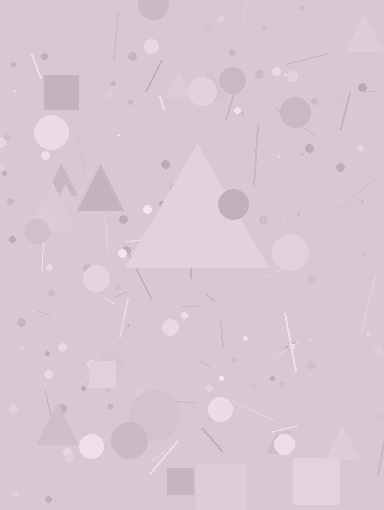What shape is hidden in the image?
A triangle is hidden in the image.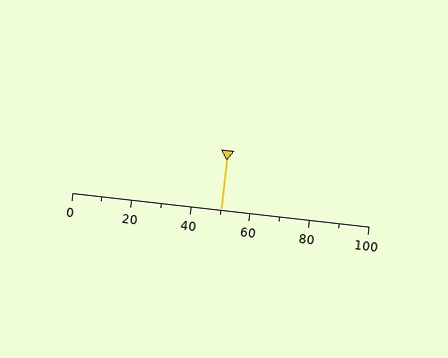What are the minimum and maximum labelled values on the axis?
The axis runs from 0 to 100.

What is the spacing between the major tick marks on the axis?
The major ticks are spaced 20 apart.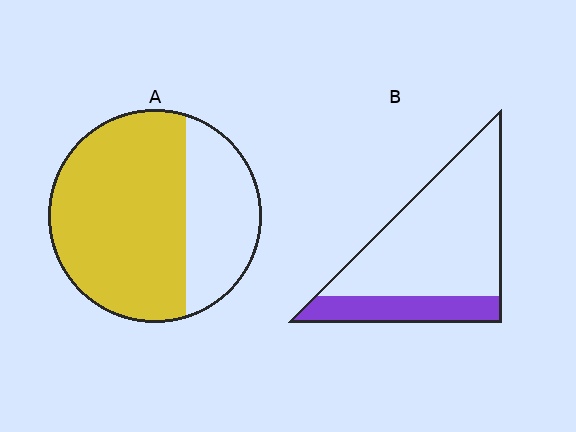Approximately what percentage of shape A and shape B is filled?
A is approximately 70% and B is approximately 25%.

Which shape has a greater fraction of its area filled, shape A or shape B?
Shape A.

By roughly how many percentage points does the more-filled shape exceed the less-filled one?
By roughly 45 percentage points (A over B).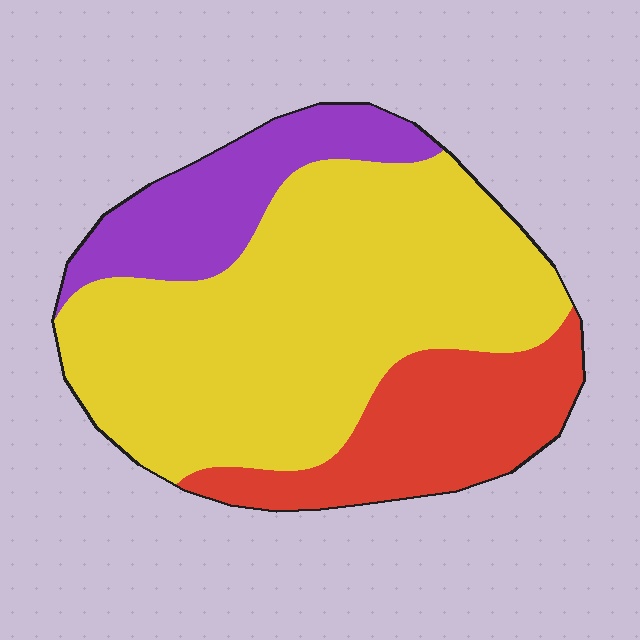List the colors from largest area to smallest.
From largest to smallest: yellow, red, purple.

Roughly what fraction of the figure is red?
Red covers about 20% of the figure.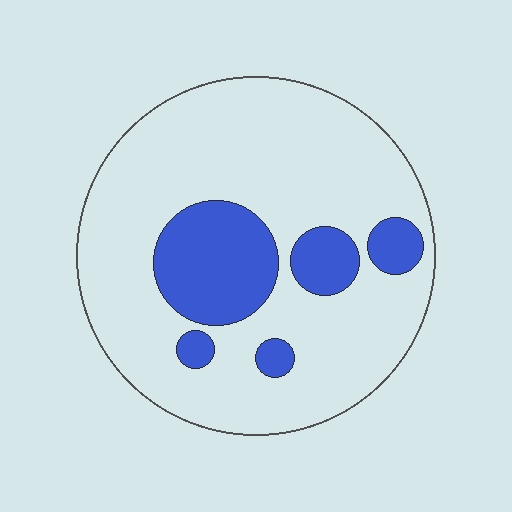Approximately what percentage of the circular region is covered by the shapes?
Approximately 20%.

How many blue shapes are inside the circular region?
5.